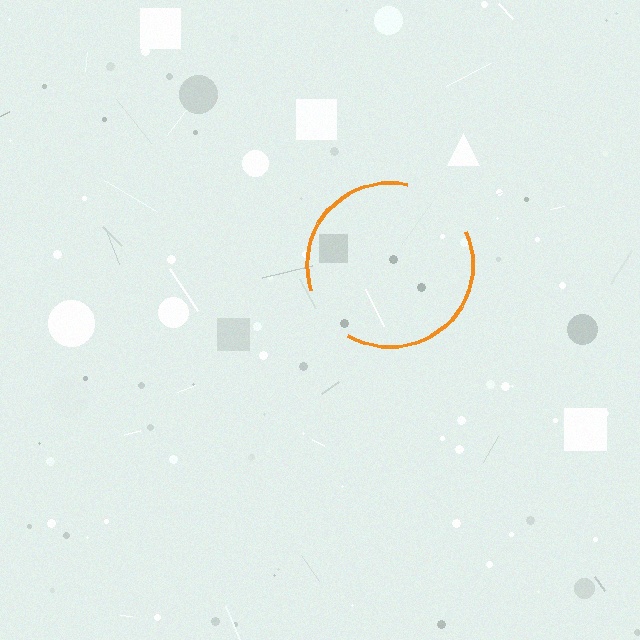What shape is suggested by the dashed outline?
The dashed outline suggests a circle.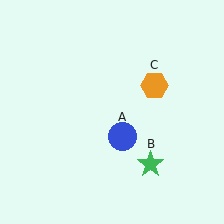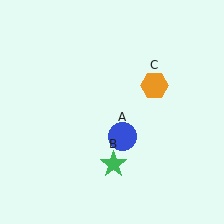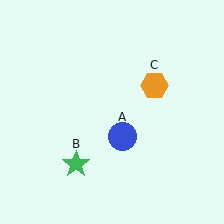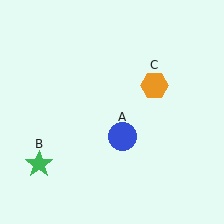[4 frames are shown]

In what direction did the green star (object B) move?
The green star (object B) moved left.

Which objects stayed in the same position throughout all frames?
Blue circle (object A) and orange hexagon (object C) remained stationary.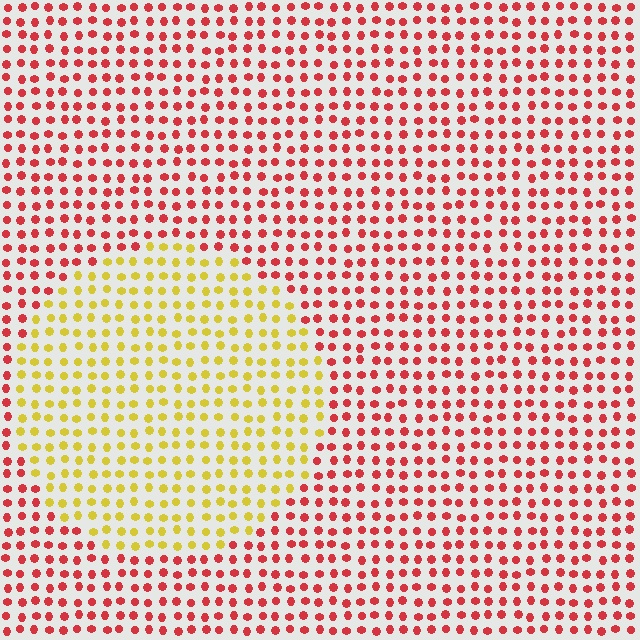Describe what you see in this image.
The image is filled with small red elements in a uniform arrangement. A circle-shaped region is visible where the elements are tinted to a slightly different hue, forming a subtle color boundary.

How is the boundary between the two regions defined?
The boundary is defined purely by a slight shift in hue (about 60 degrees). Spacing, size, and orientation are identical on both sides.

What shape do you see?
I see a circle.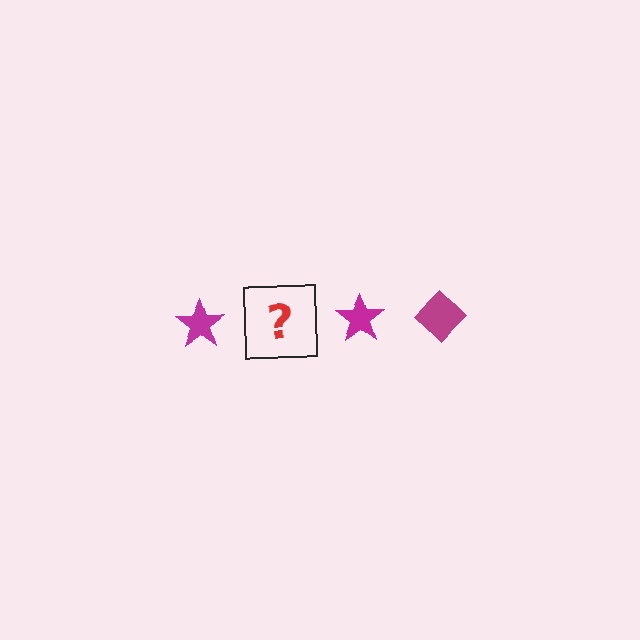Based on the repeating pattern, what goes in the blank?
The blank should be a magenta diamond.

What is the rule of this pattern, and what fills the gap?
The rule is that the pattern cycles through star, diamond shapes in magenta. The gap should be filled with a magenta diamond.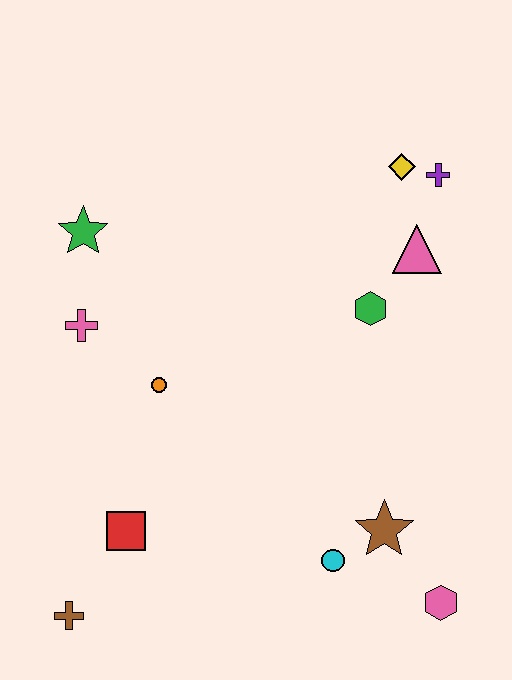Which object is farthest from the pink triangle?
The brown cross is farthest from the pink triangle.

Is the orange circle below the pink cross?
Yes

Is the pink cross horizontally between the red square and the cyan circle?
No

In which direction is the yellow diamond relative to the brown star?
The yellow diamond is above the brown star.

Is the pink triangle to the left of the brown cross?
No